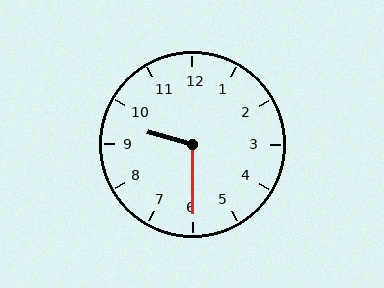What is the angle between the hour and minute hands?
Approximately 105 degrees.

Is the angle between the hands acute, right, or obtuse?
It is obtuse.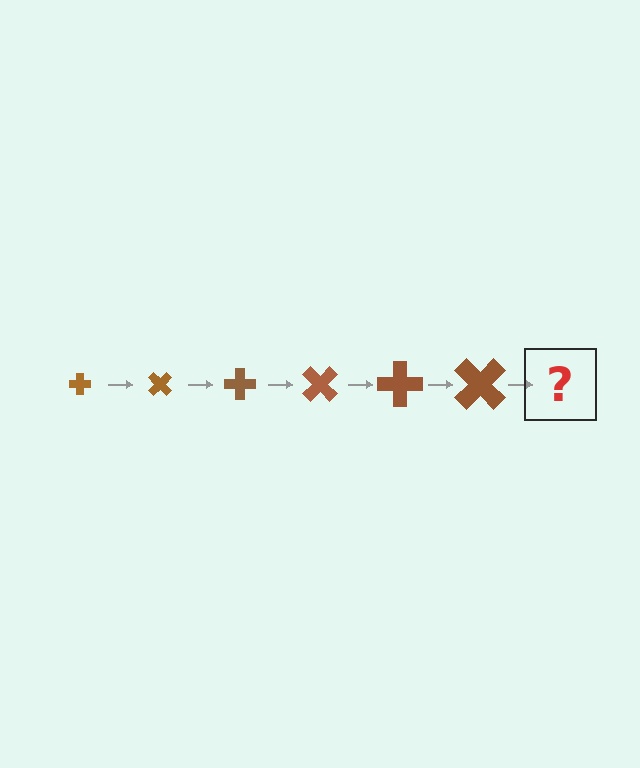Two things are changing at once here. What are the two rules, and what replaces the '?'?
The two rules are that the cross grows larger each step and it rotates 45 degrees each step. The '?' should be a cross, larger than the previous one and rotated 270 degrees from the start.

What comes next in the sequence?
The next element should be a cross, larger than the previous one and rotated 270 degrees from the start.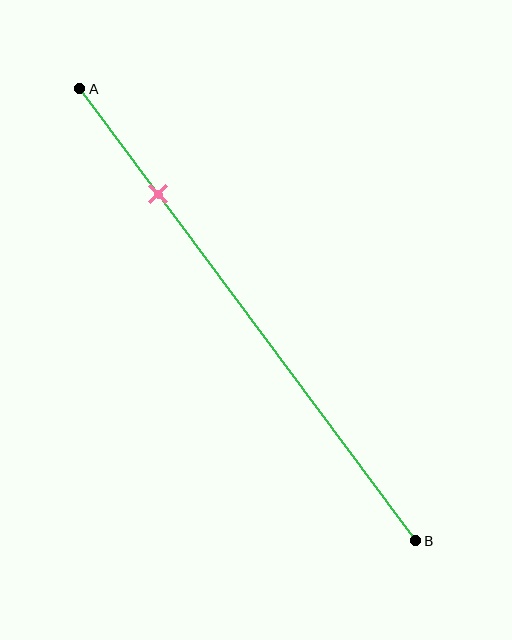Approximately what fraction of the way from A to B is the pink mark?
The pink mark is approximately 25% of the way from A to B.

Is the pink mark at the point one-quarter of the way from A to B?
Yes, the mark is approximately at the one-quarter point.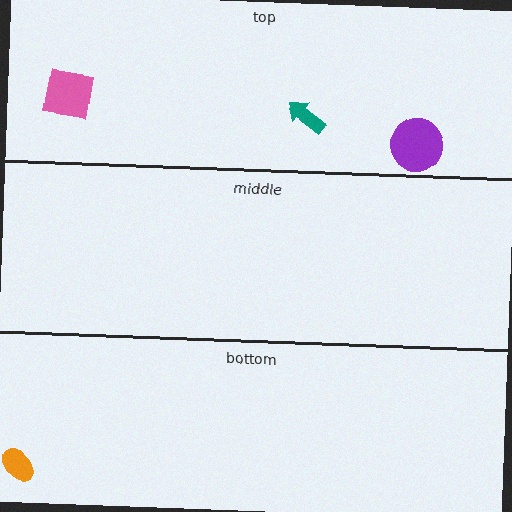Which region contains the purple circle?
The top region.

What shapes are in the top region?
The teal arrow, the pink square, the purple circle.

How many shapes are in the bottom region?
1.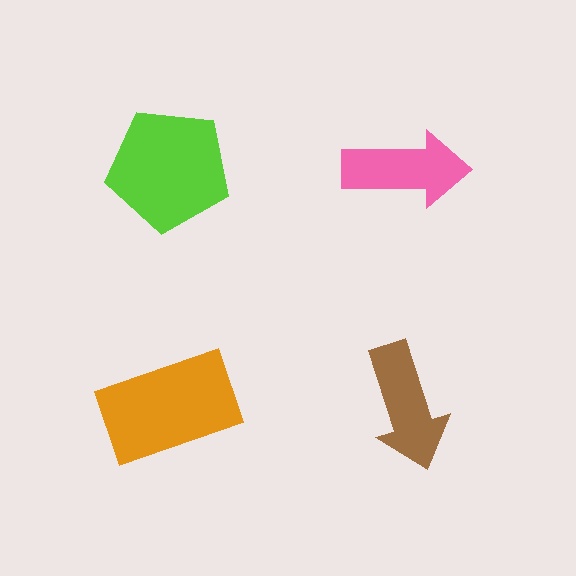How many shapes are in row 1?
2 shapes.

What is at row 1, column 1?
A lime pentagon.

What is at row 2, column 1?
An orange rectangle.